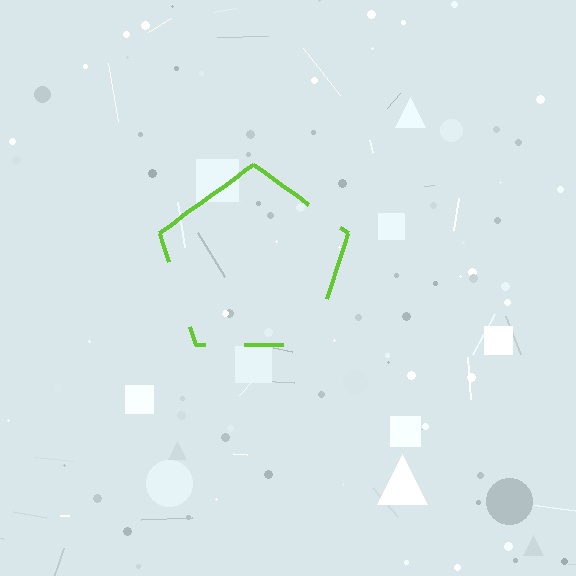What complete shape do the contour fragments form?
The contour fragments form a pentagon.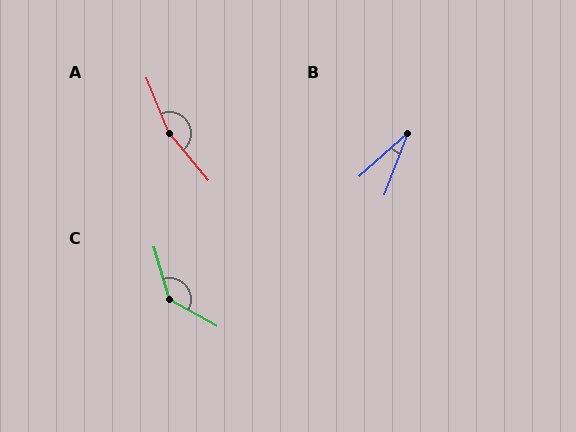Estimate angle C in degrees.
Approximately 136 degrees.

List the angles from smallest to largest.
B (27°), C (136°), A (162°).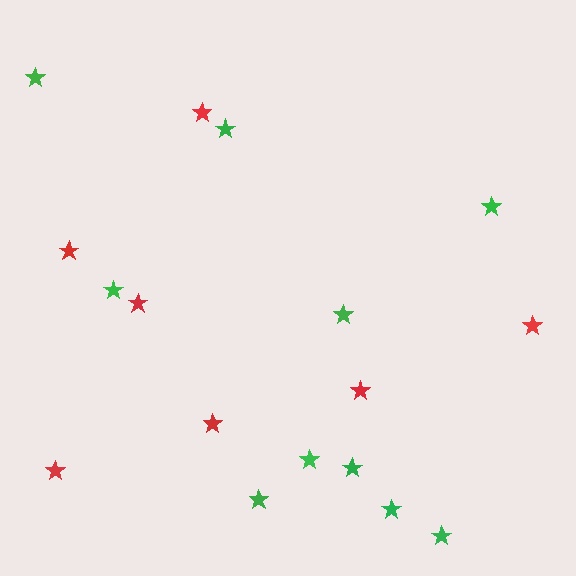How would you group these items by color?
There are 2 groups: one group of green stars (10) and one group of red stars (7).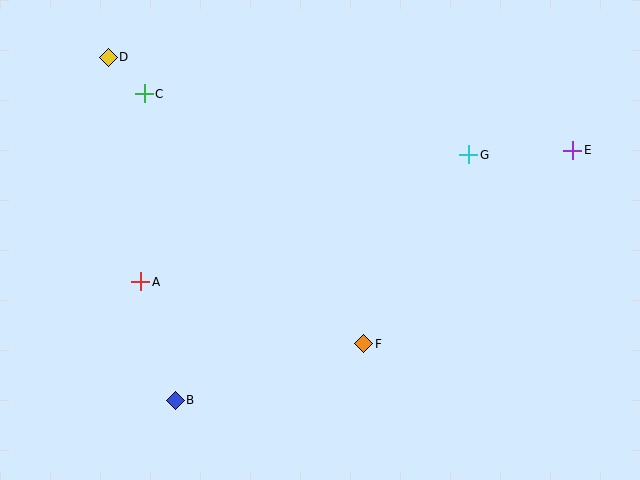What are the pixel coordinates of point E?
Point E is at (573, 150).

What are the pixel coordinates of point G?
Point G is at (469, 155).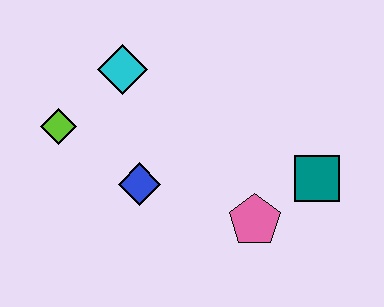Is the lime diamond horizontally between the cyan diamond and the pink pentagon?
No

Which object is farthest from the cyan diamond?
The teal square is farthest from the cyan diamond.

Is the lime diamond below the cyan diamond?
Yes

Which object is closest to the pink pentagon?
The teal square is closest to the pink pentagon.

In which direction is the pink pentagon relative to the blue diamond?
The pink pentagon is to the right of the blue diamond.